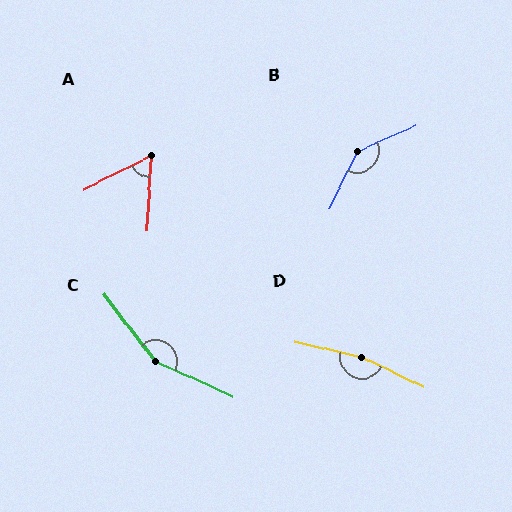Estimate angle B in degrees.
Approximately 140 degrees.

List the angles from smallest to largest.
A (60°), B (140°), C (152°), D (166°).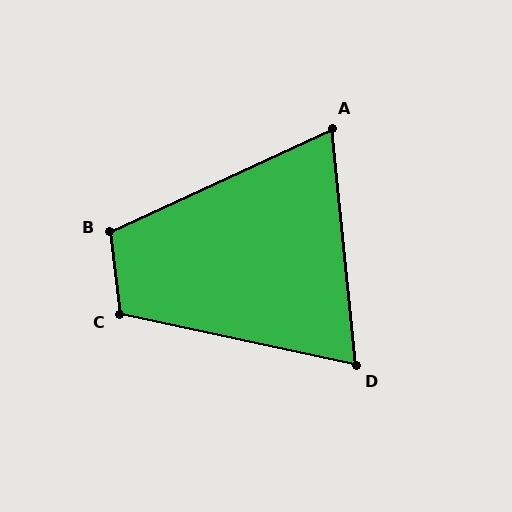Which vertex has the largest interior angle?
C, at approximately 109 degrees.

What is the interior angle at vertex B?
Approximately 108 degrees (obtuse).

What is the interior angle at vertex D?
Approximately 72 degrees (acute).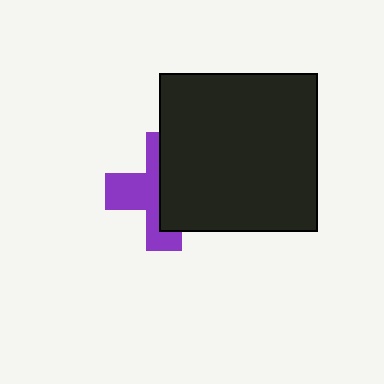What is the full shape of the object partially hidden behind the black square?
The partially hidden object is a purple cross.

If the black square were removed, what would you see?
You would see the complete purple cross.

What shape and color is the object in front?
The object in front is a black square.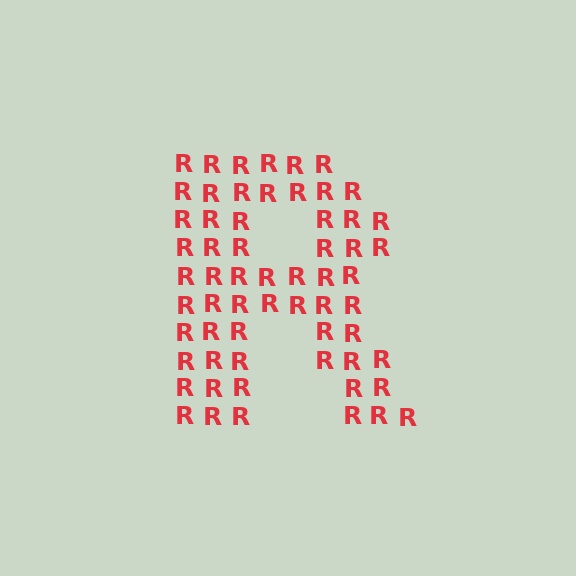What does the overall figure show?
The overall figure shows the letter R.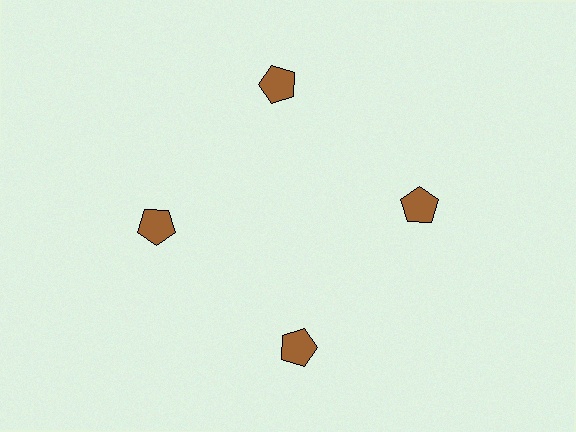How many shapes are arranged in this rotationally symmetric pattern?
There are 4 shapes, arranged in 4 groups of 1.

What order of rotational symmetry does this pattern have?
This pattern has 4-fold rotational symmetry.